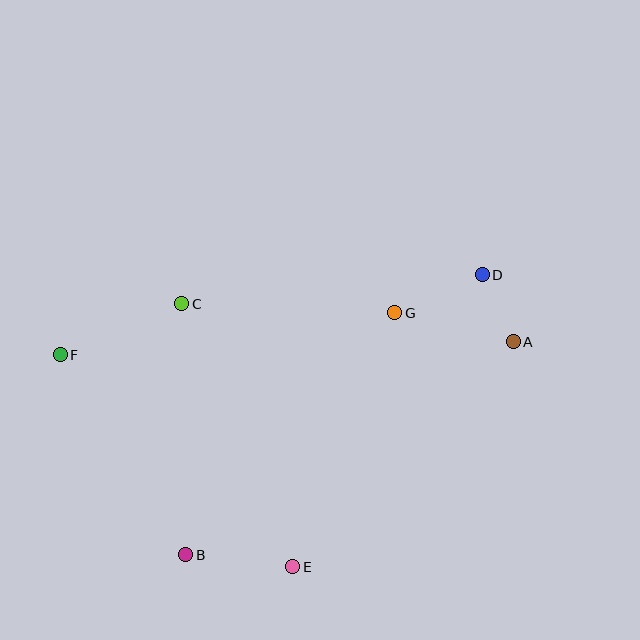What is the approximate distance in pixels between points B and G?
The distance between B and G is approximately 319 pixels.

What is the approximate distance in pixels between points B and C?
The distance between B and C is approximately 251 pixels.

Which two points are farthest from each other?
Points A and F are farthest from each other.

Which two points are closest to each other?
Points A and D are closest to each other.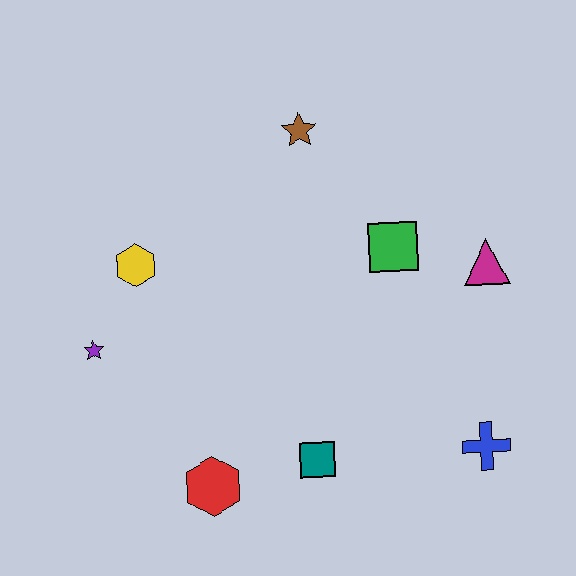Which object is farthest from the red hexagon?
The brown star is farthest from the red hexagon.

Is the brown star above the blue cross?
Yes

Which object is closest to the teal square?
The red hexagon is closest to the teal square.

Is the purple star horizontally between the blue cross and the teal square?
No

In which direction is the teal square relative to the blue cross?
The teal square is to the left of the blue cross.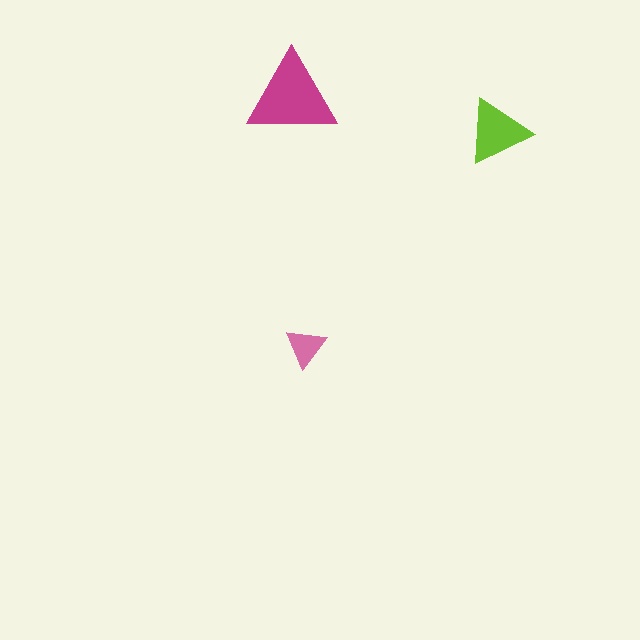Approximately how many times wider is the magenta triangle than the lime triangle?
About 1.5 times wider.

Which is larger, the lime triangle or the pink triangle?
The lime one.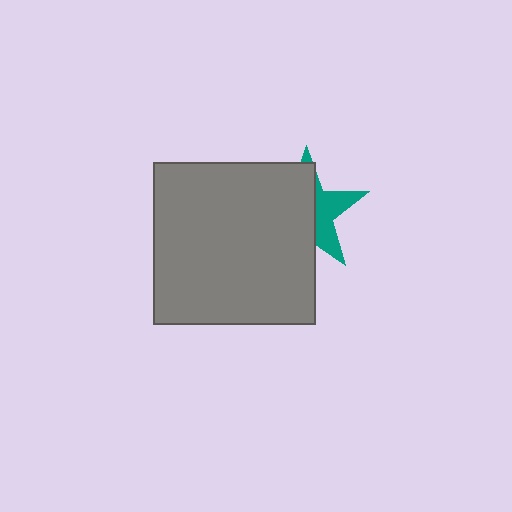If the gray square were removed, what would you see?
You would see the complete teal star.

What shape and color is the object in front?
The object in front is a gray square.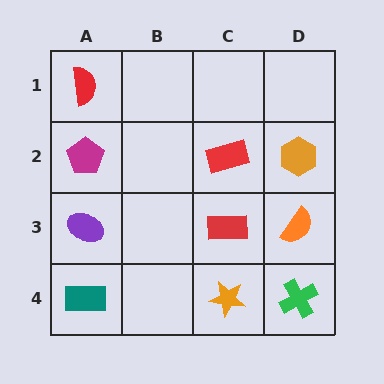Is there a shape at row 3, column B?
No, that cell is empty.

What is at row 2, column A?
A magenta pentagon.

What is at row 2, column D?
An orange hexagon.